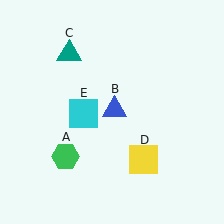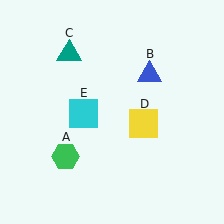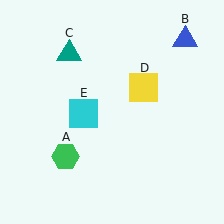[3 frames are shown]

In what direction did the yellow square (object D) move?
The yellow square (object D) moved up.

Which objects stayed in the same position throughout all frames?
Green hexagon (object A) and teal triangle (object C) and cyan square (object E) remained stationary.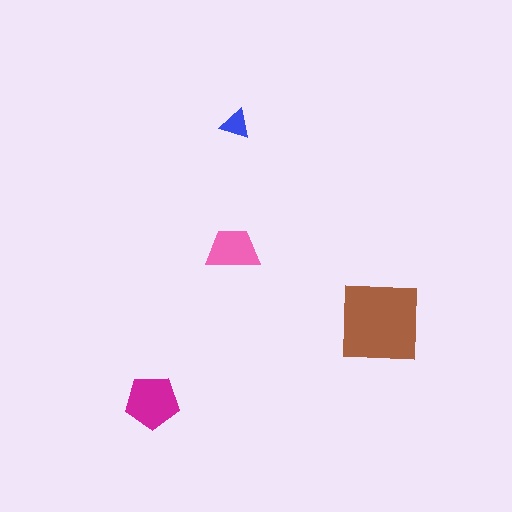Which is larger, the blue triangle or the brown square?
The brown square.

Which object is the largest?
The brown square.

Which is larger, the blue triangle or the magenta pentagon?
The magenta pentagon.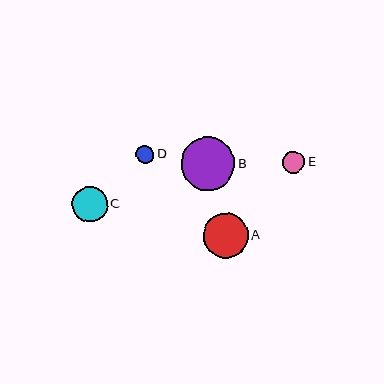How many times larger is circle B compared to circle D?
Circle B is approximately 3.0 times the size of circle D.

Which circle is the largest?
Circle B is the largest with a size of approximately 54 pixels.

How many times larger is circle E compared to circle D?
Circle E is approximately 1.2 times the size of circle D.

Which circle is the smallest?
Circle D is the smallest with a size of approximately 18 pixels.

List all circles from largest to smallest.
From largest to smallest: B, A, C, E, D.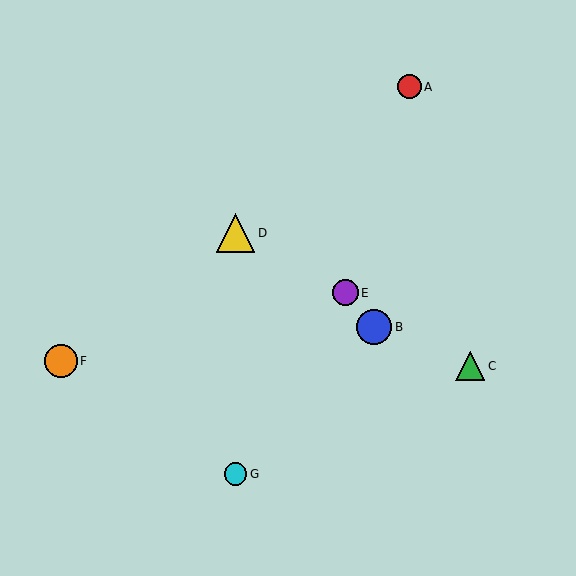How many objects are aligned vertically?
2 objects (D, G) are aligned vertically.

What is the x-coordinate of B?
Object B is at x≈374.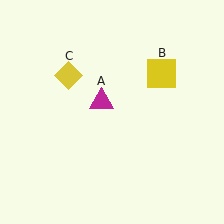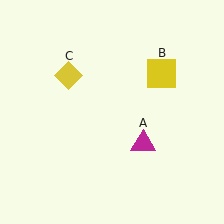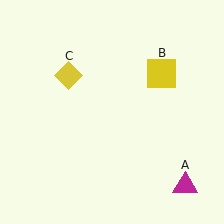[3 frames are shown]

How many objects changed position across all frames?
1 object changed position: magenta triangle (object A).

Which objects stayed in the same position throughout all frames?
Yellow square (object B) and yellow diamond (object C) remained stationary.